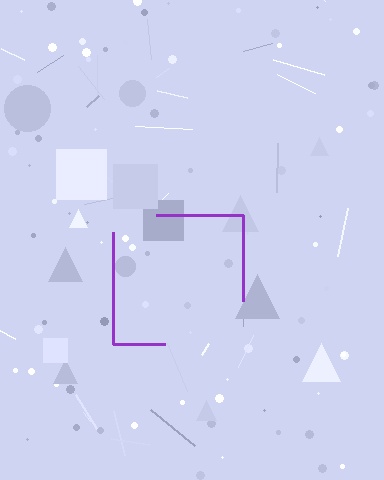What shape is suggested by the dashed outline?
The dashed outline suggests a square.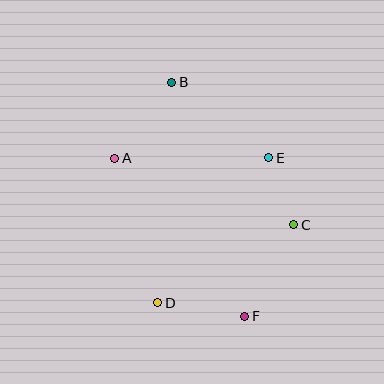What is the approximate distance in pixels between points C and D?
The distance between C and D is approximately 157 pixels.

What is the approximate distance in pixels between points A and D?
The distance between A and D is approximately 150 pixels.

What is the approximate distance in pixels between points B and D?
The distance between B and D is approximately 221 pixels.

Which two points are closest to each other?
Points C and E are closest to each other.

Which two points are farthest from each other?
Points B and F are farthest from each other.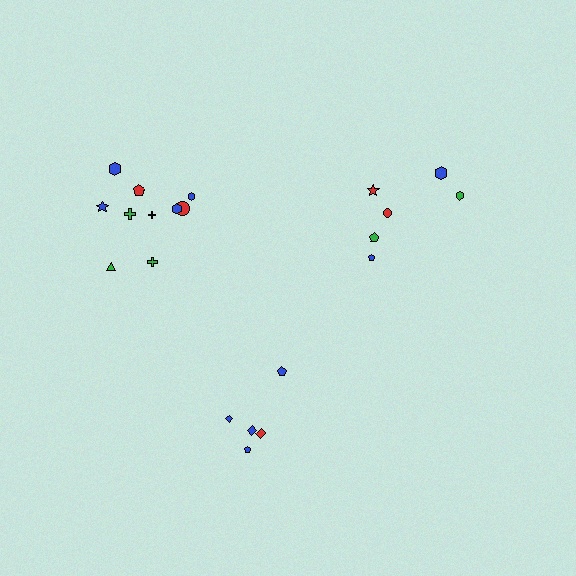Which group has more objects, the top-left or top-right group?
The top-left group.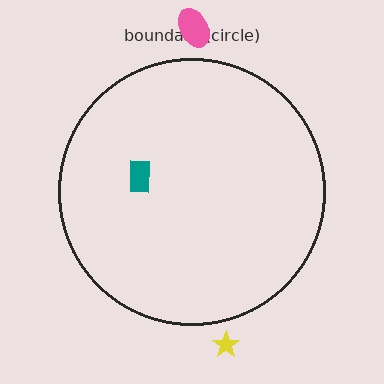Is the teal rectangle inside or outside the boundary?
Inside.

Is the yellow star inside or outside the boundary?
Outside.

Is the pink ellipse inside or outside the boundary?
Outside.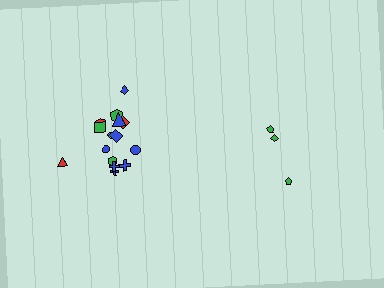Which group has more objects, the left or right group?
The left group.